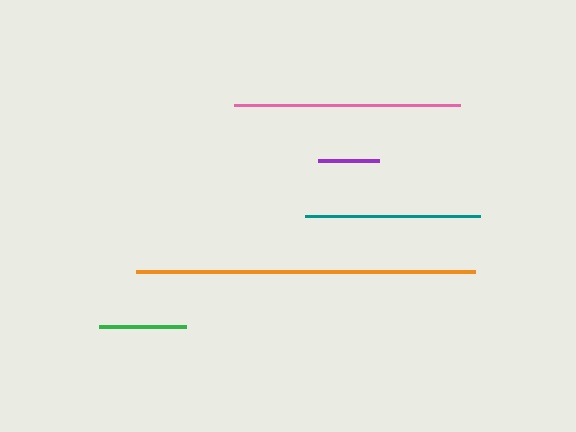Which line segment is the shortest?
The purple line is the shortest at approximately 61 pixels.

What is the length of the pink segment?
The pink segment is approximately 225 pixels long.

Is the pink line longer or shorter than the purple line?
The pink line is longer than the purple line.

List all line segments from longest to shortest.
From longest to shortest: orange, pink, teal, green, purple.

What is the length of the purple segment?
The purple segment is approximately 61 pixels long.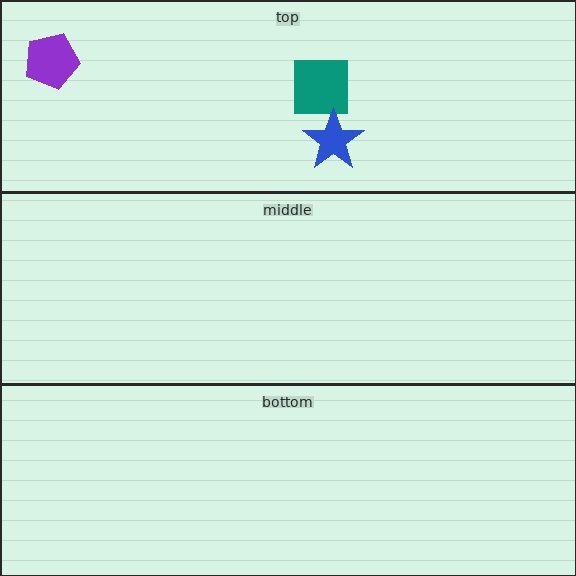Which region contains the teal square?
The top region.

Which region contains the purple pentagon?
The top region.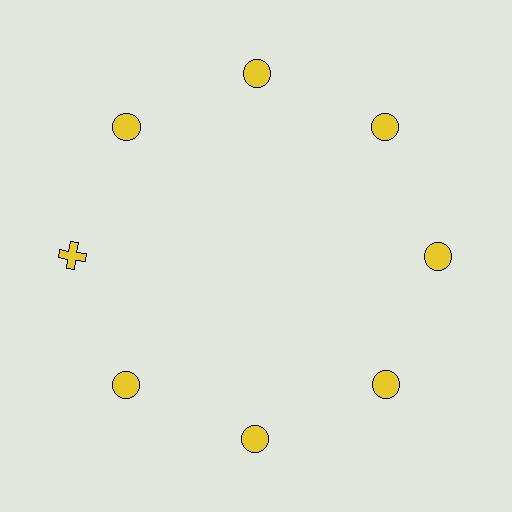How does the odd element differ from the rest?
It has a different shape: cross instead of circle.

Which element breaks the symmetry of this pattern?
The yellow cross at roughly the 9 o'clock position breaks the symmetry. All other shapes are yellow circles.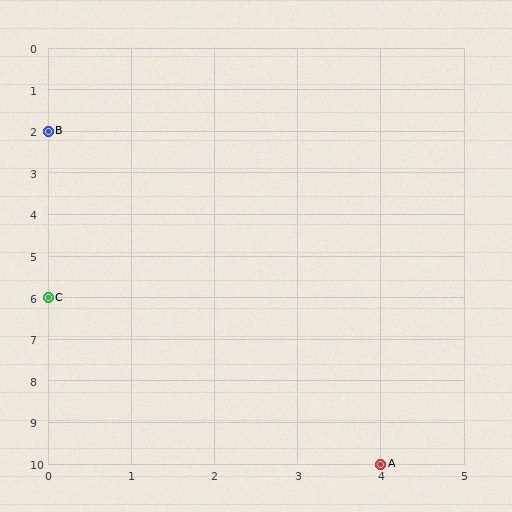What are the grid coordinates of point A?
Point A is at grid coordinates (4, 10).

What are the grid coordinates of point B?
Point B is at grid coordinates (0, 2).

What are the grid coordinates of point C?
Point C is at grid coordinates (0, 6).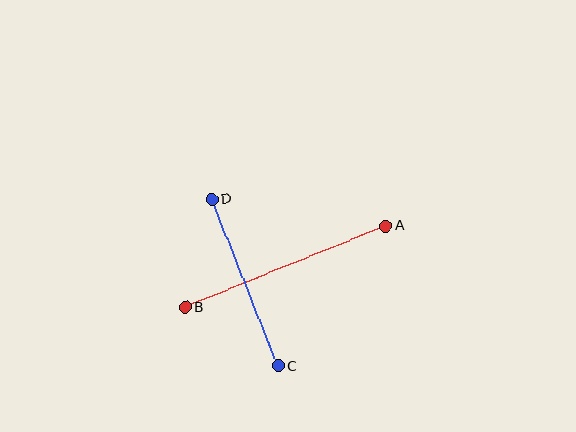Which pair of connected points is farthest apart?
Points A and B are farthest apart.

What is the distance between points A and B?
The distance is approximately 217 pixels.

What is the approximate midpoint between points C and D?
The midpoint is at approximately (245, 283) pixels.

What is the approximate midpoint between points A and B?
The midpoint is at approximately (286, 267) pixels.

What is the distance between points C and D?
The distance is approximately 180 pixels.